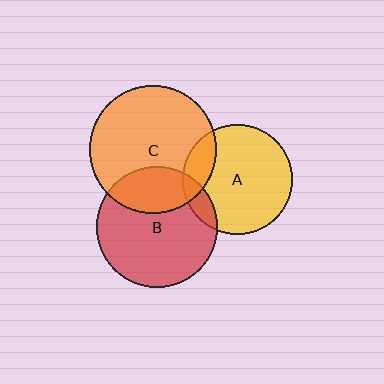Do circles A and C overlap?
Yes.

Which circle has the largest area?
Circle C (orange).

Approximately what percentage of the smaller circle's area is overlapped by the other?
Approximately 15%.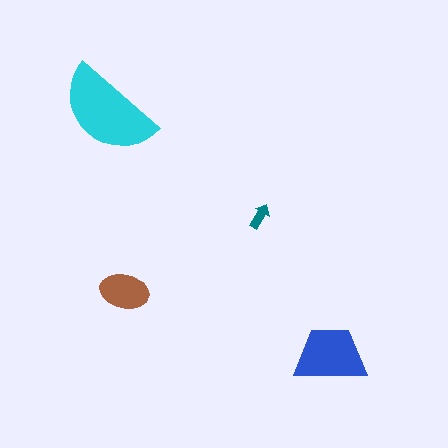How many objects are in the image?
There are 4 objects in the image.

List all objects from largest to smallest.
The cyan semicircle, the blue trapezoid, the brown ellipse, the teal arrow.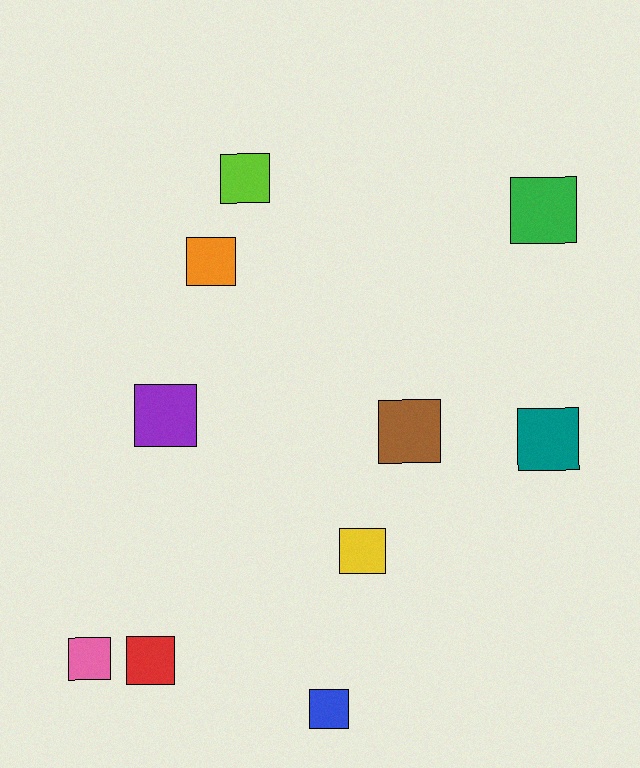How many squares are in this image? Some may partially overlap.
There are 10 squares.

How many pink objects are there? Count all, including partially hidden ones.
There is 1 pink object.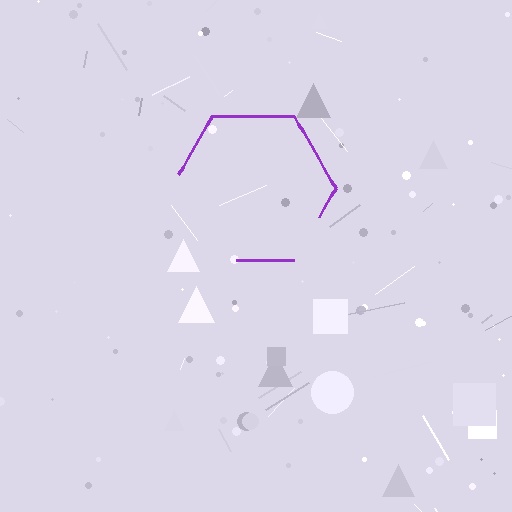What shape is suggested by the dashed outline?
The dashed outline suggests a hexagon.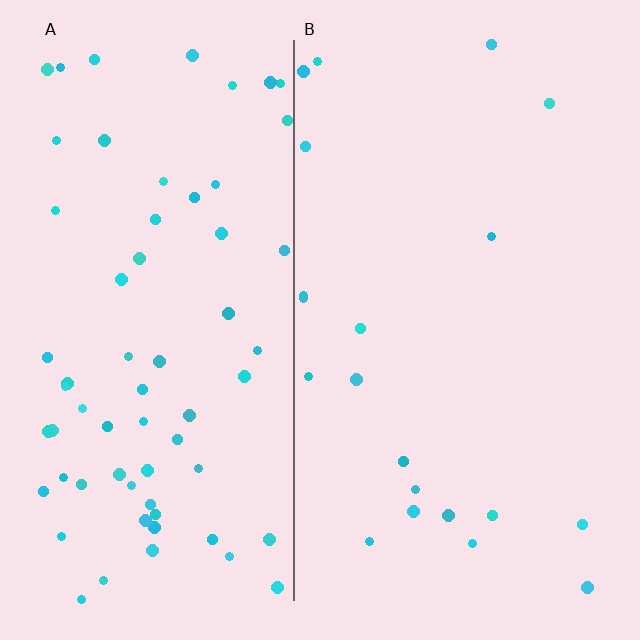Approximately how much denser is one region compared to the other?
Approximately 3.3× — region A over region B.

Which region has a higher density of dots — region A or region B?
A (the left).